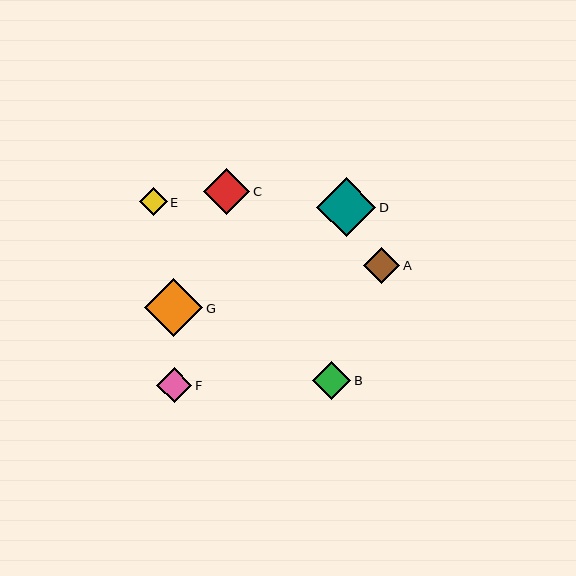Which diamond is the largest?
Diamond D is the largest with a size of approximately 59 pixels.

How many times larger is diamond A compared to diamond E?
Diamond A is approximately 1.3 times the size of diamond E.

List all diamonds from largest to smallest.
From largest to smallest: D, G, C, B, A, F, E.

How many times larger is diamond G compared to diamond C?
Diamond G is approximately 1.3 times the size of diamond C.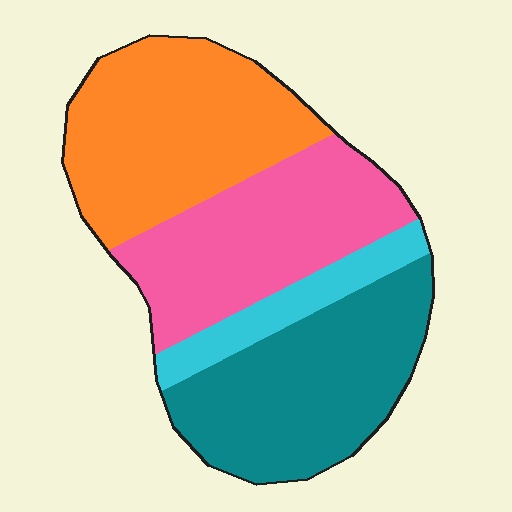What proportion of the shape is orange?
Orange takes up about one third (1/3) of the shape.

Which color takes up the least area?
Cyan, at roughly 10%.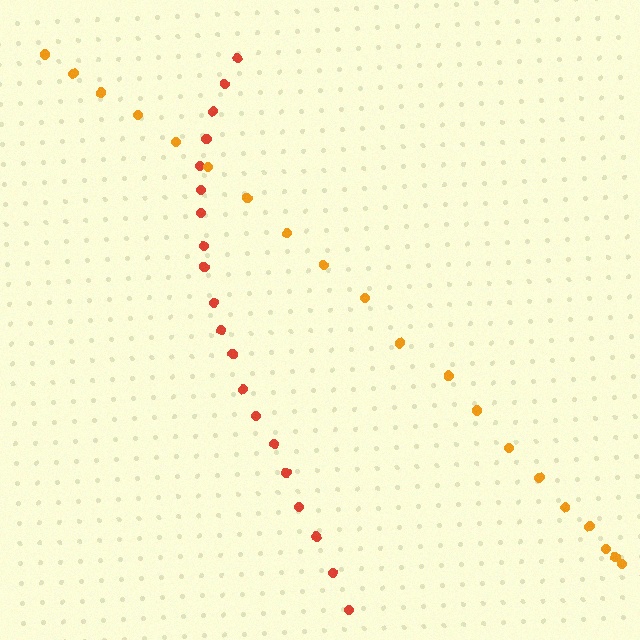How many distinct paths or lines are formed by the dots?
There are 2 distinct paths.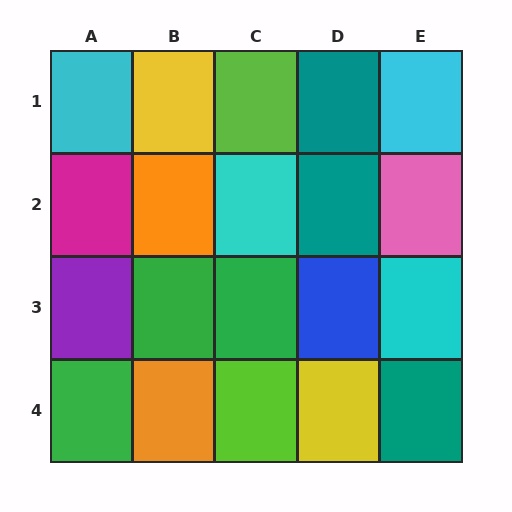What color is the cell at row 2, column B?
Orange.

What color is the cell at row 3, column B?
Green.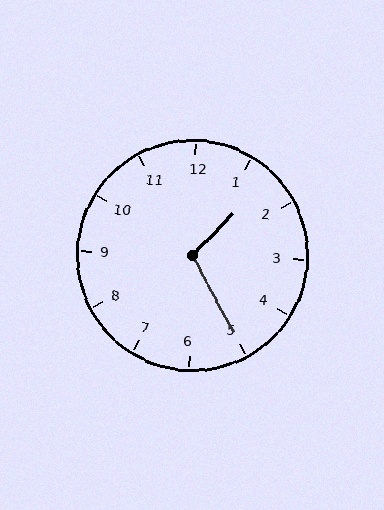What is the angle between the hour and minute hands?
Approximately 108 degrees.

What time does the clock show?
1:25.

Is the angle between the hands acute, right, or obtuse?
It is obtuse.